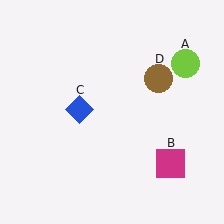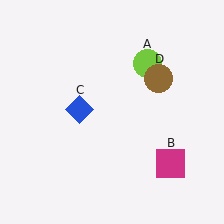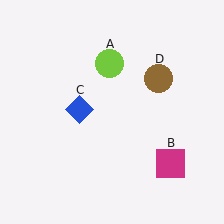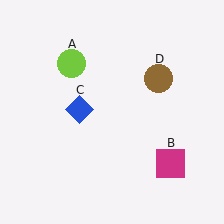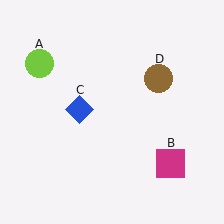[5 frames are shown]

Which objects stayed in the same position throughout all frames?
Magenta square (object B) and blue diamond (object C) and brown circle (object D) remained stationary.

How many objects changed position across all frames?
1 object changed position: lime circle (object A).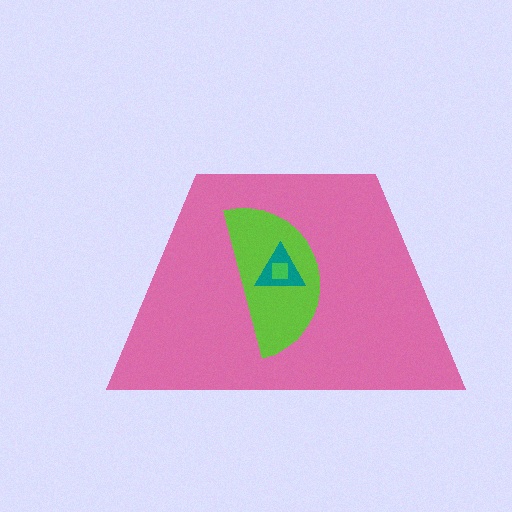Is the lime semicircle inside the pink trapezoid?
Yes.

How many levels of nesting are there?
4.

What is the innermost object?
The green square.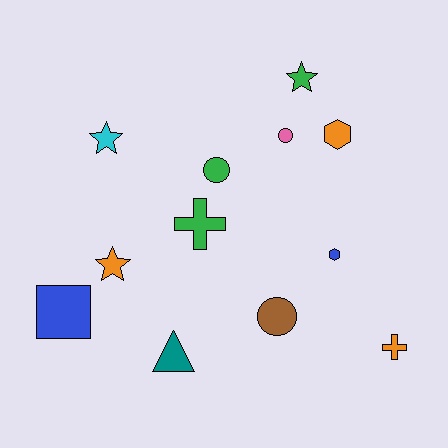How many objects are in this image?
There are 12 objects.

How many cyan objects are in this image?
There is 1 cyan object.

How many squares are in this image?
There is 1 square.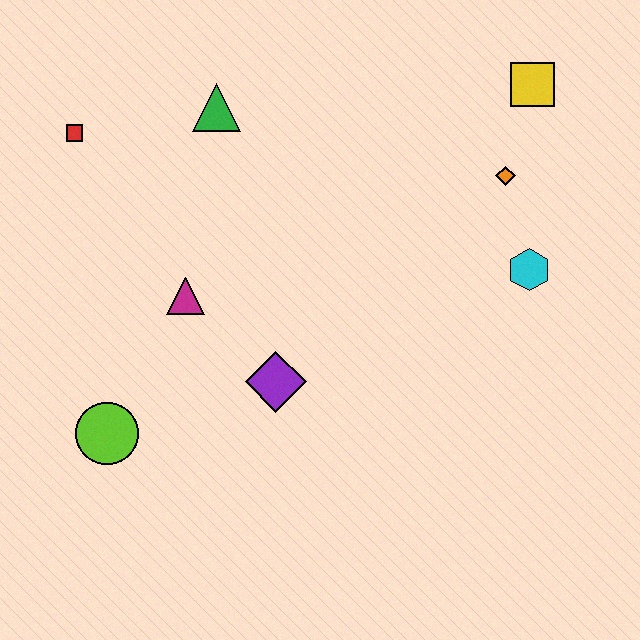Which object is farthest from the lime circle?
The yellow square is farthest from the lime circle.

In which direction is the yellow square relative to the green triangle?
The yellow square is to the right of the green triangle.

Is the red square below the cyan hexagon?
No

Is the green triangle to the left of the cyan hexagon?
Yes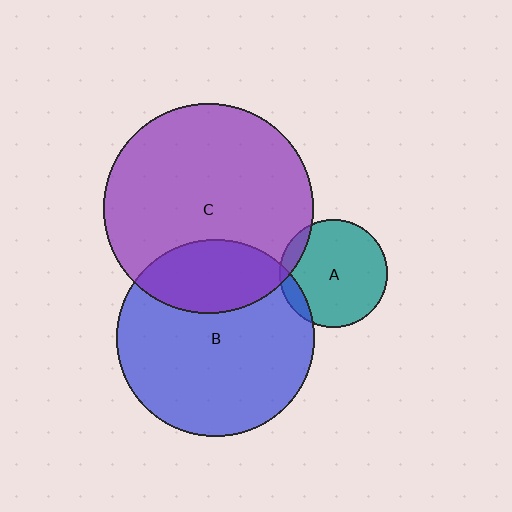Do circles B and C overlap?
Yes.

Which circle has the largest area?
Circle C (purple).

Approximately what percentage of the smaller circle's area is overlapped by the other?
Approximately 25%.